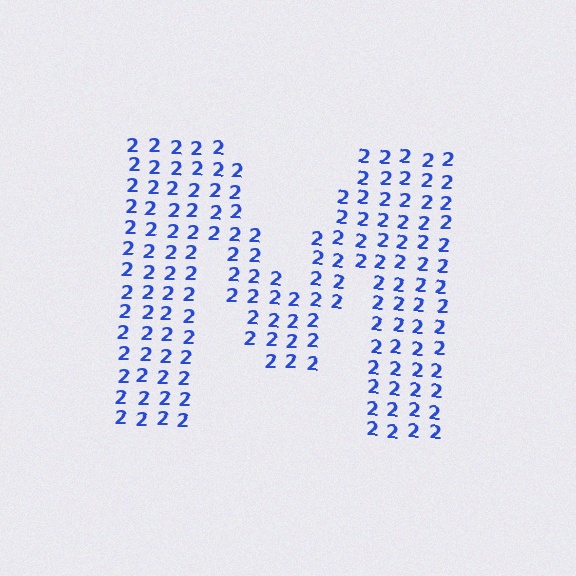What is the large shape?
The large shape is the letter M.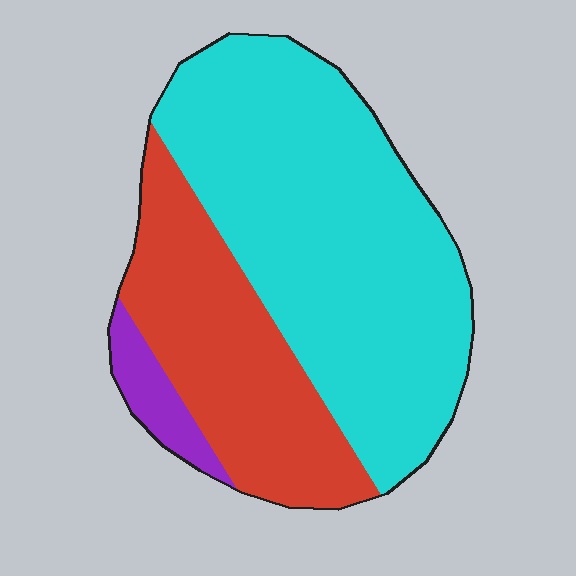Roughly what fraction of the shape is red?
Red covers 32% of the shape.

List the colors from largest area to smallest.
From largest to smallest: cyan, red, purple.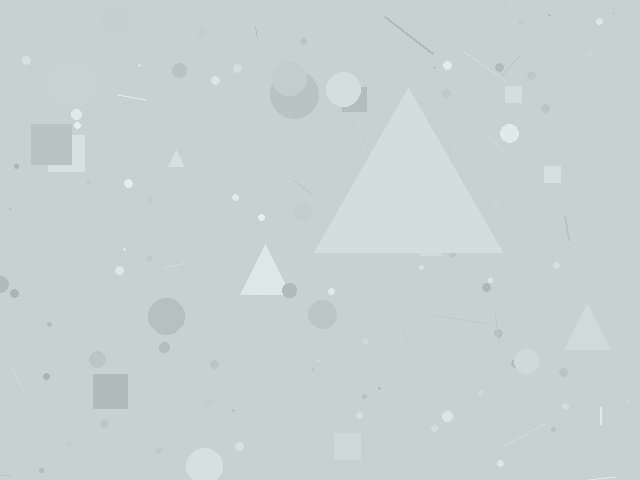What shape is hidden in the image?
A triangle is hidden in the image.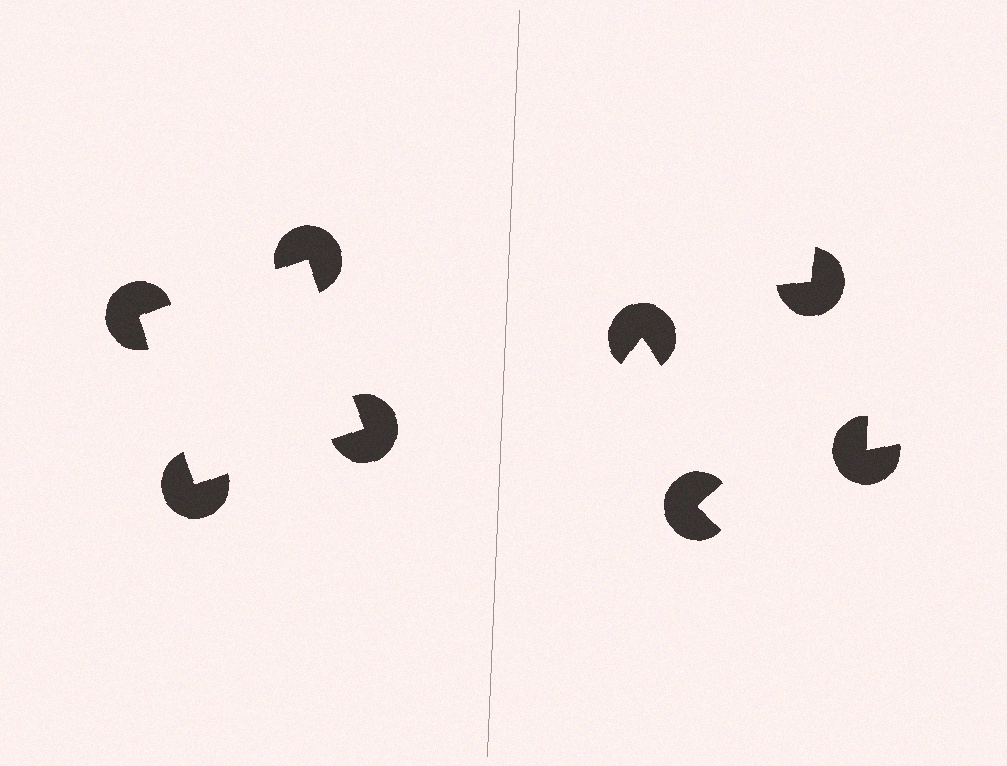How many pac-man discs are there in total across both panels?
8 — 4 on each side.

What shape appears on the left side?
An illusory square.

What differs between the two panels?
The pac-man discs are positioned identically on both sides; only the wedge orientations differ. On the left they align to a square; on the right they are misaligned.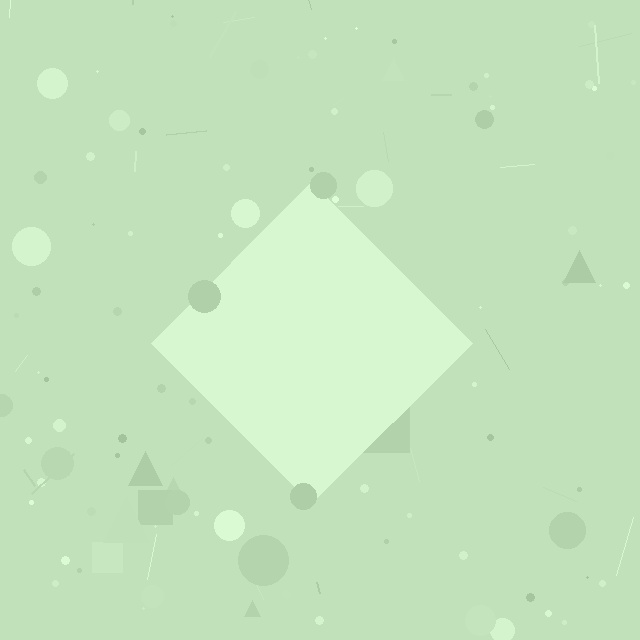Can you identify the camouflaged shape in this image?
The camouflaged shape is a diamond.